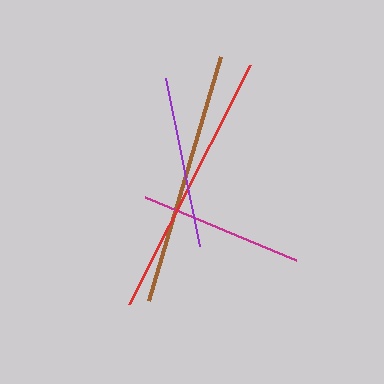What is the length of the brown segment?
The brown segment is approximately 254 pixels long.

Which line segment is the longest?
The red line is the longest at approximately 268 pixels.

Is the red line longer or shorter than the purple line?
The red line is longer than the purple line.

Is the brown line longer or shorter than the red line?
The red line is longer than the brown line.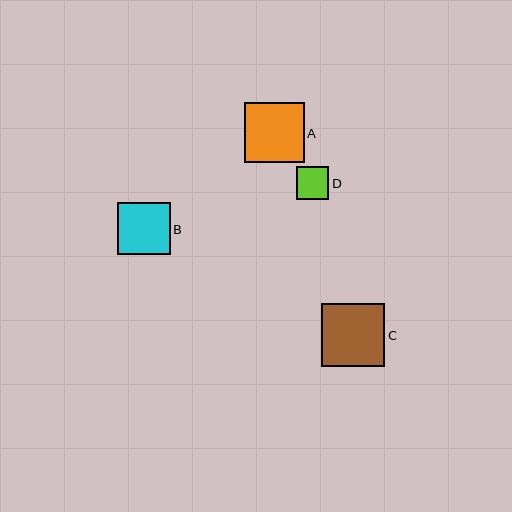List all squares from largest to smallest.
From largest to smallest: C, A, B, D.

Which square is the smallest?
Square D is the smallest with a size of approximately 33 pixels.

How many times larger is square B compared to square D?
Square B is approximately 1.6 times the size of square D.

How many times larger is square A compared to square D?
Square A is approximately 1.8 times the size of square D.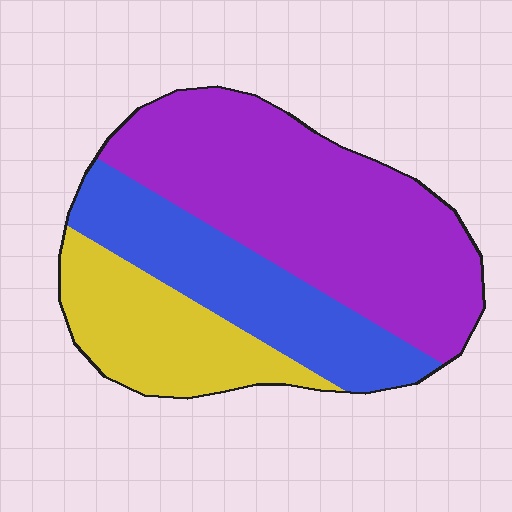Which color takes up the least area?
Yellow, at roughly 20%.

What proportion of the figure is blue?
Blue covers 27% of the figure.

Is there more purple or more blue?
Purple.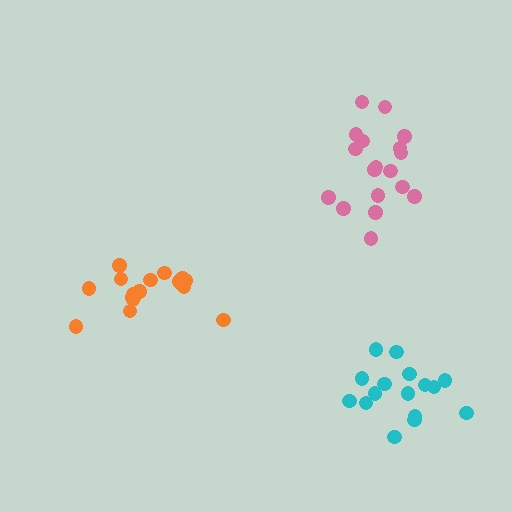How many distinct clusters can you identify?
There are 3 distinct clusters.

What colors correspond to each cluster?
The clusters are colored: cyan, pink, orange.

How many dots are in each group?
Group 1: 16 dots, Group 2: 18 dots, Group 3: 18 dots (52 total).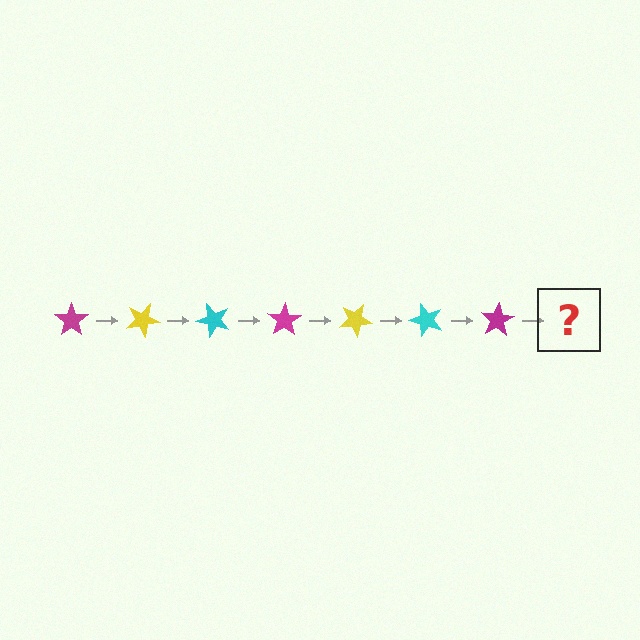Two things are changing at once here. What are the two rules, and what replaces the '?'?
The two rules are that it rotates 25 degrees each step and the color cycles through magenta, yellow, and cyan. The '?' should be a yellow star, rotated 175 degrees from the start.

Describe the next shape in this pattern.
It should be a yellow star, rotated 175 degrees from the start.